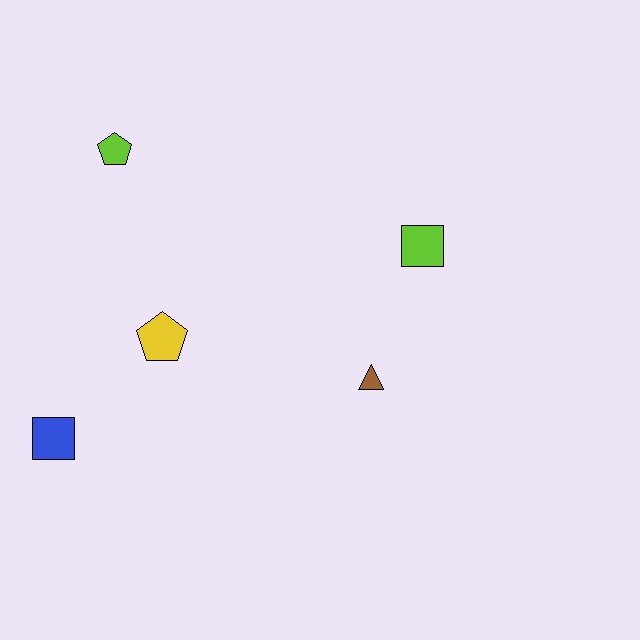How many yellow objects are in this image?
There is 1 yellow object.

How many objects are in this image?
There are 5 objects.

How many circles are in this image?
There are no circles.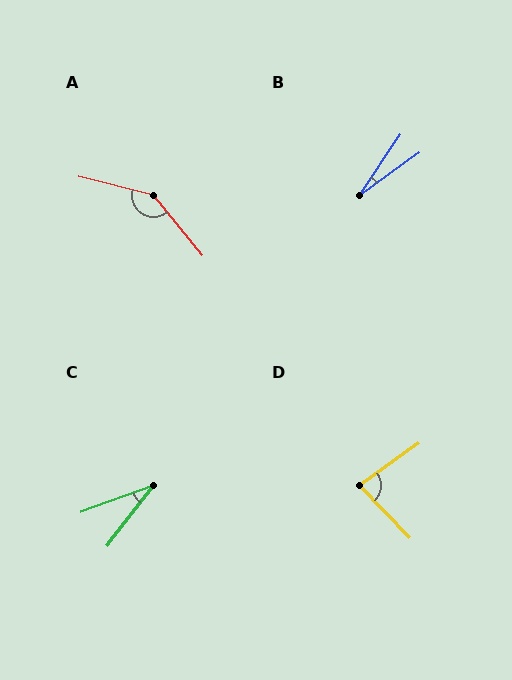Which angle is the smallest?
B, at approximately 20 degrees.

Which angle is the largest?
A, at approximately 143 degrees.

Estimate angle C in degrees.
Approximately 32 degrees.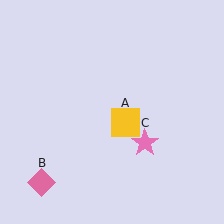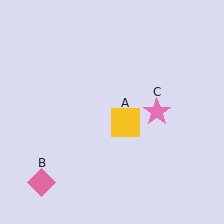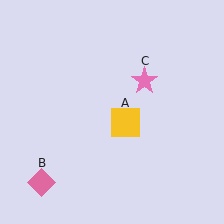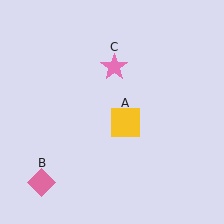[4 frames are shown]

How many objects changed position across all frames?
1 object changed position: pink star (object C).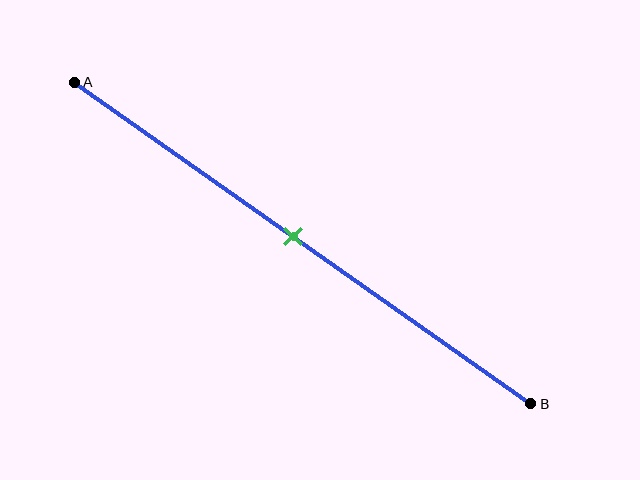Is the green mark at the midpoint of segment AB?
Yes, the mark is approximately at the midpoint.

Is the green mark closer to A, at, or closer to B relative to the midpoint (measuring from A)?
The green mark is approximately at the midpoint of segment AB.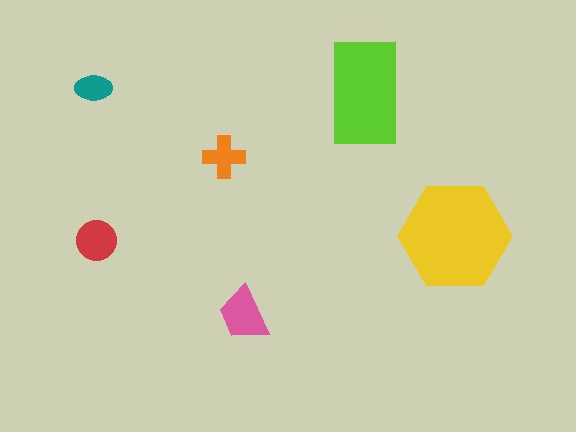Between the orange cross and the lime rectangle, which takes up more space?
The lime rectangle.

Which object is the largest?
The yellow hexagon.